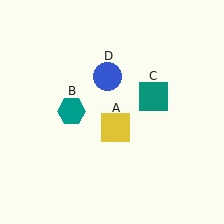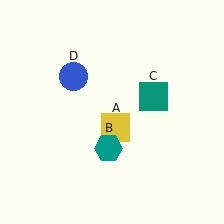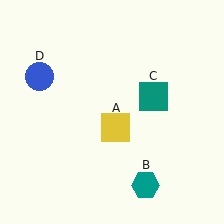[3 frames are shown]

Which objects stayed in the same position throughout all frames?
Yellow square (object A) and teal square (object C) remained stationary.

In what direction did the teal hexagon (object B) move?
The teal hexagon (object B) moved down and to the right.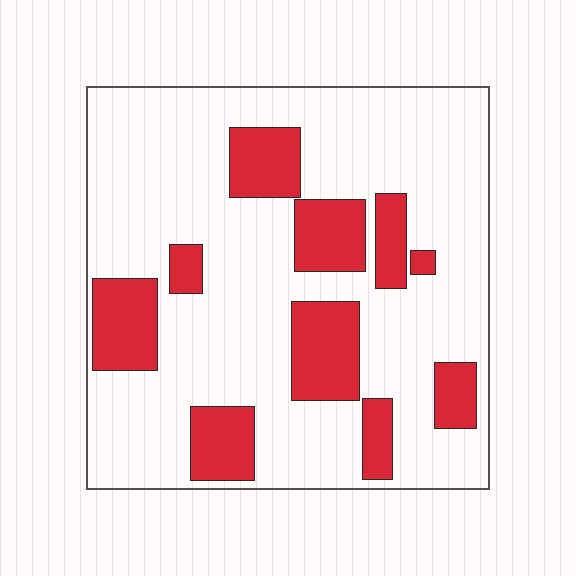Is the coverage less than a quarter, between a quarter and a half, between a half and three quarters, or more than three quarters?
Less than a quarter.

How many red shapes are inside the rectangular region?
10.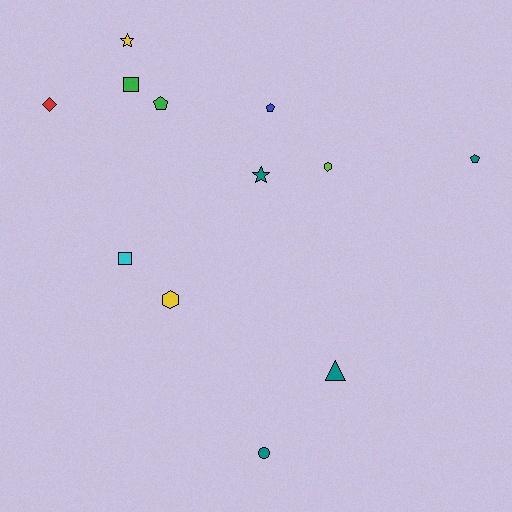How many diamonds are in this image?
There is 1 diamond.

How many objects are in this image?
There are 12 objects.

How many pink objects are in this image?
There are no pink objects.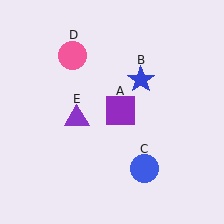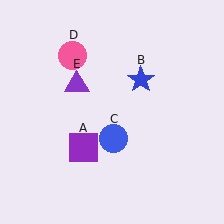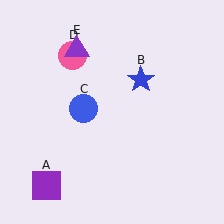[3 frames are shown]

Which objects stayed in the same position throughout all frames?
Blue star (object B) and pink circle (object D) remained stationary.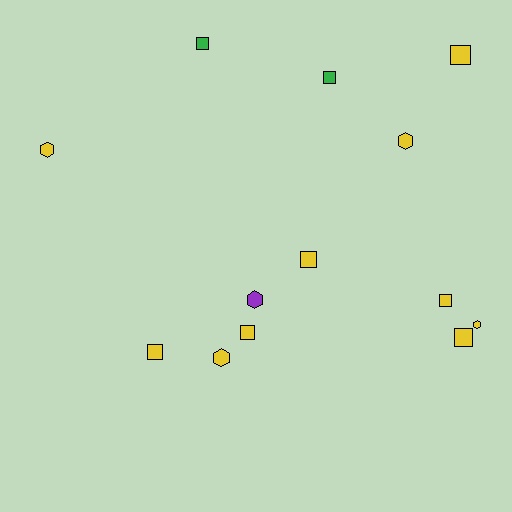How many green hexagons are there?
There are no green hexagons.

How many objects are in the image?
There are 13 objects.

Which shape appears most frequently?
Square, with 8 objects.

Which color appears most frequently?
Yellow, with 10 objects.